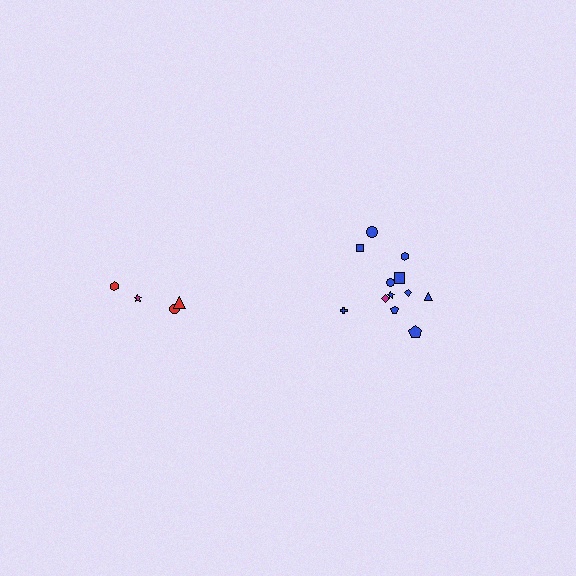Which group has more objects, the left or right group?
The right group.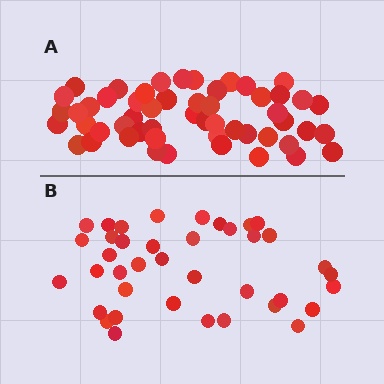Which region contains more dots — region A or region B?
Region A (the top region) has more dots.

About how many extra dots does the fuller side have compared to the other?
Region A has approximately 15 more dots than region B.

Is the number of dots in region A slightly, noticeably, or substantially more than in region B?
Region A has noticeably more, but not dramatically so. The ratio is roughly 1.4 to 1.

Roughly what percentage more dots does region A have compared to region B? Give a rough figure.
About 35% more.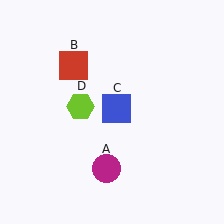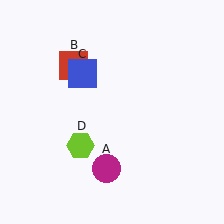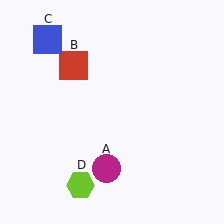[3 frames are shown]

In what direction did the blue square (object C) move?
The blue square (object C) moved up and to the left.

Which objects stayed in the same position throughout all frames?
Magenta circle (object A) and red square (object B) remained stationary.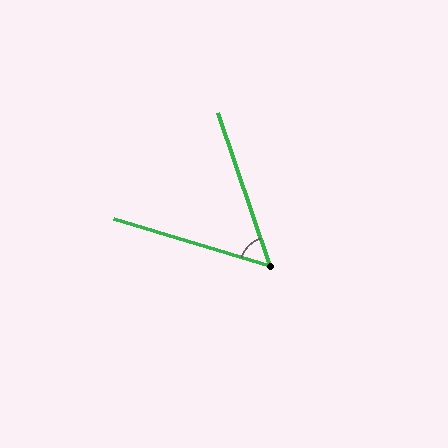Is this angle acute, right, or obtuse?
It is acute.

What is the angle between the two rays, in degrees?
Approximately 55 degrees.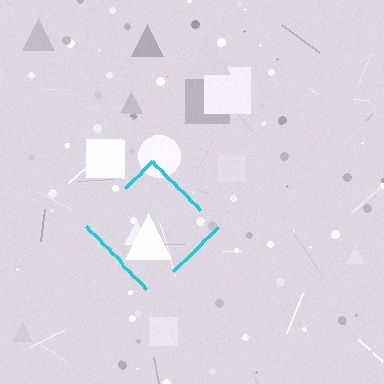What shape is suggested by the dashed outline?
The dashed outline suggests a diamond.